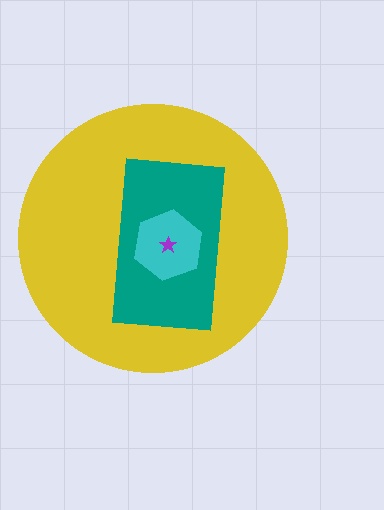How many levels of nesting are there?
4.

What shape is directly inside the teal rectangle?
The cyan hexagon.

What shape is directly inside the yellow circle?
The teal rectangle.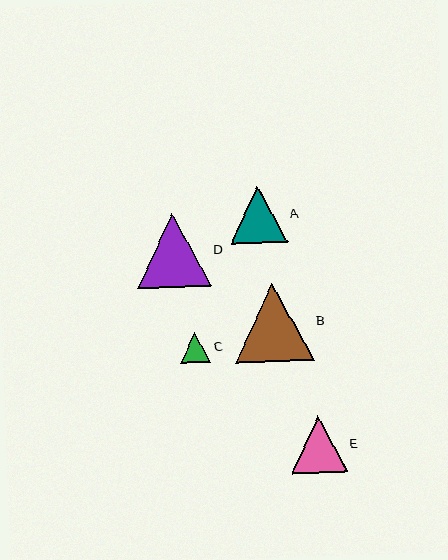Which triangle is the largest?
Triangle B is the largest with a size of approximately 79 pixels.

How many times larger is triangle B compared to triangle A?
Triangle B is approximately 1.4 times the size of triangle A.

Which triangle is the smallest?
Triangle C is the smallest with a size of approximately 30 pixels.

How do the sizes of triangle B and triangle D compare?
Triangle B and triangle D are approximately the same size.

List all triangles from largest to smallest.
From largest to smallest: B, D, A, E, C.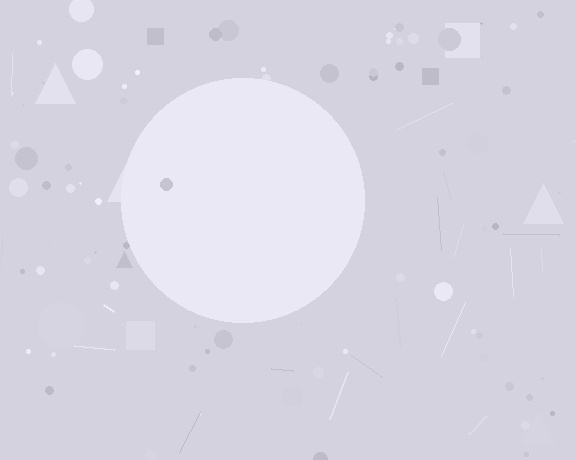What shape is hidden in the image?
A circle is hidden in the image.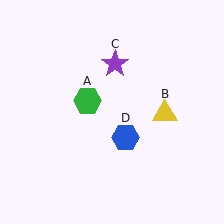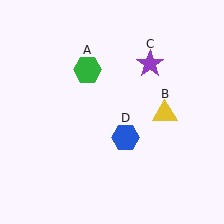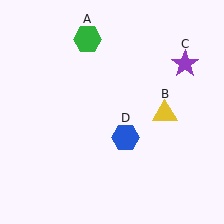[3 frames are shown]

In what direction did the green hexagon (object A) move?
The green hexagon (object A) moved up.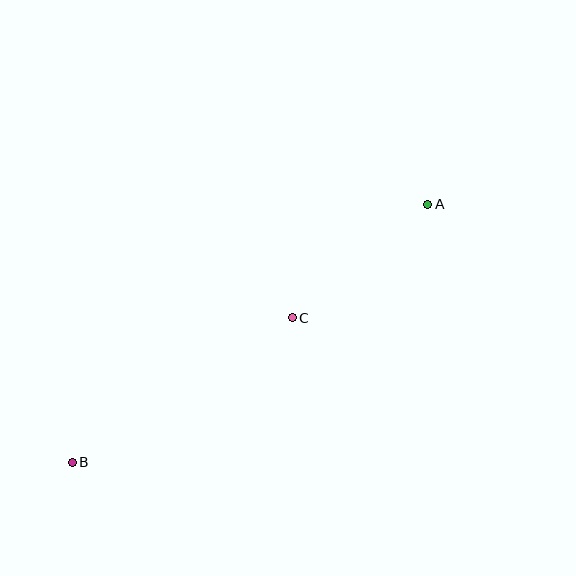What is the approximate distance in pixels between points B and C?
The distance between B and C is approximately 263 pixels.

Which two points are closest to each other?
Points A and C are closest to each other.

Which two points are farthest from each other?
Points A and B are farthest from each other.